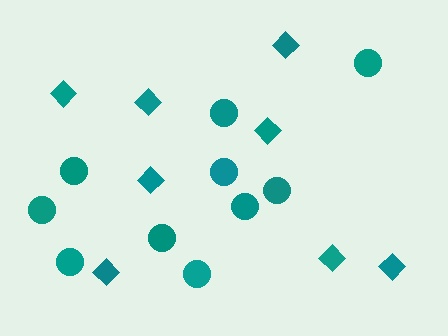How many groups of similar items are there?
There are 2 groups: one group of diamonds (8) and one group of circles (10).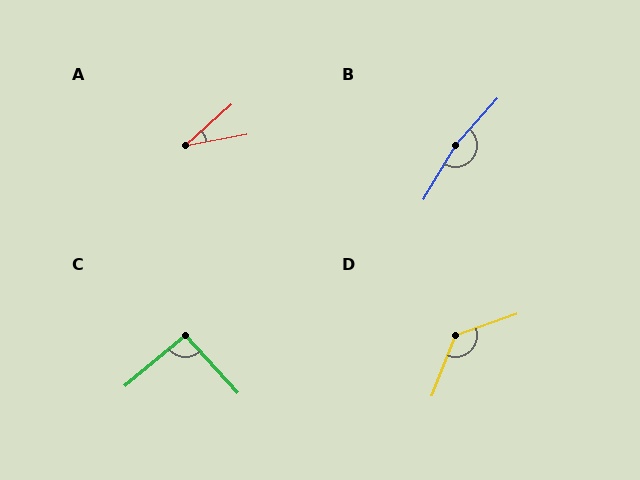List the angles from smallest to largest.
A (31°), C (92°), D (130°), B (169°).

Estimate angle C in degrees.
Approximately 92 degrees.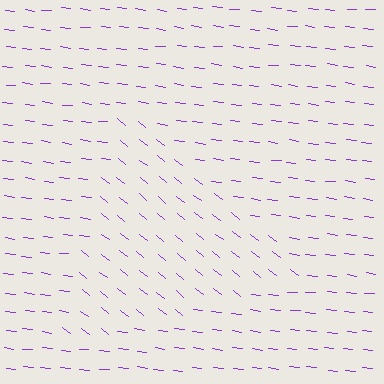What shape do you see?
I see a triangle.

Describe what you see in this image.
The image is filled with small purple line segments. A triangle region in the image has lines oriented differently from the surrounding lines, creating a visible texture boundary.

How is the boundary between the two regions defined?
The boundary is defined purely by a change in line orientation (approximately 31 degrees difference). All lines are the same color and thickness.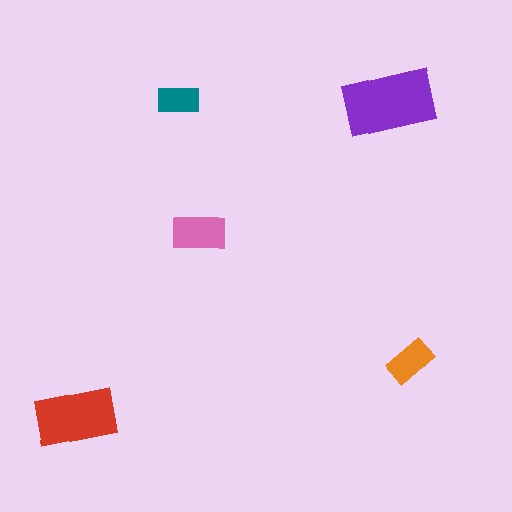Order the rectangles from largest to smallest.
the purple one, the red one, the pink one, the orange one, the teal one.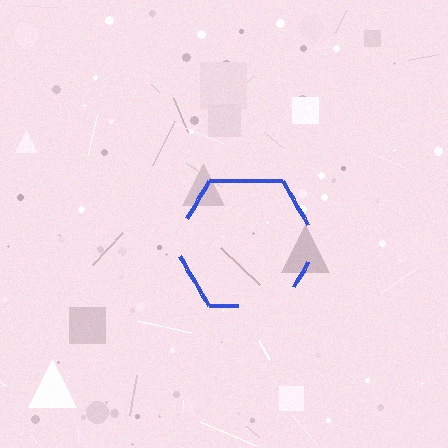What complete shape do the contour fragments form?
The contour fragments form a hexagon.